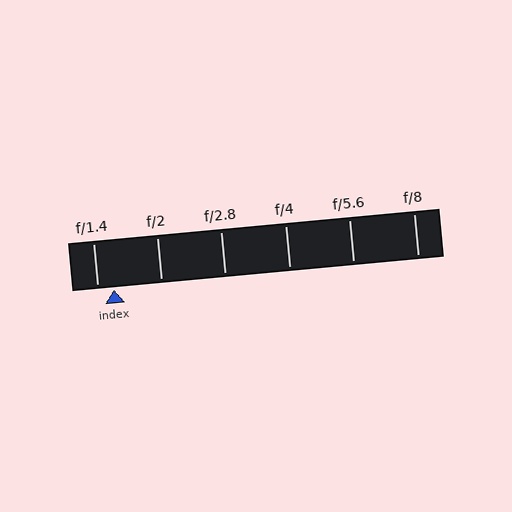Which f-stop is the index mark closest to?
The index mark is closest to f/1.4.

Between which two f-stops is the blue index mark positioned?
The index mark is between f/1.4 and f/2.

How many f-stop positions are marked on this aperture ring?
There are 6 f-stop positions marked.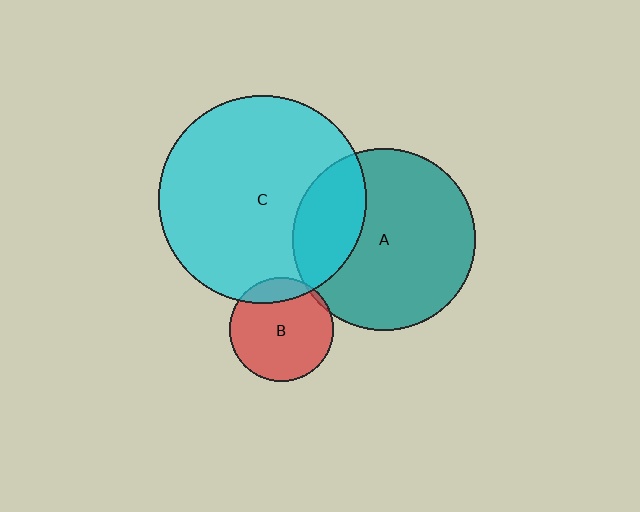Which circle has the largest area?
Circle C (cyan).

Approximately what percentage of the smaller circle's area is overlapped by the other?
Approximately 15%.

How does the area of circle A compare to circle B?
Approximately 3.1 times.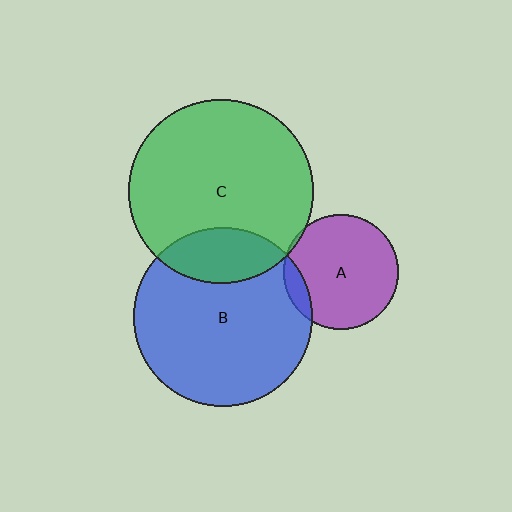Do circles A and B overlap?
Yes.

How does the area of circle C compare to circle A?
Approximately 2.6 times.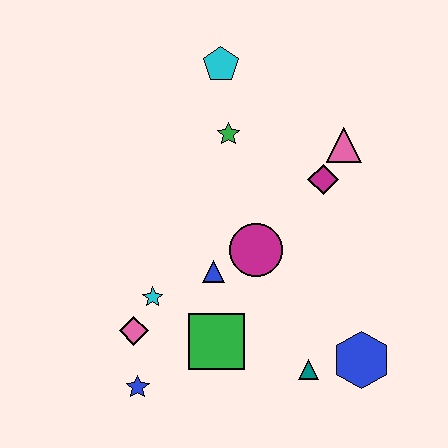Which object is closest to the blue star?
The pink diamond is closest to the blue star.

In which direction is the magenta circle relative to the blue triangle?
The magenta circle is to the right of the blue triangle.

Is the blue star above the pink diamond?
No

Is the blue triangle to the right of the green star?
No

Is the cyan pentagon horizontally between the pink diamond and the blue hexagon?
Yes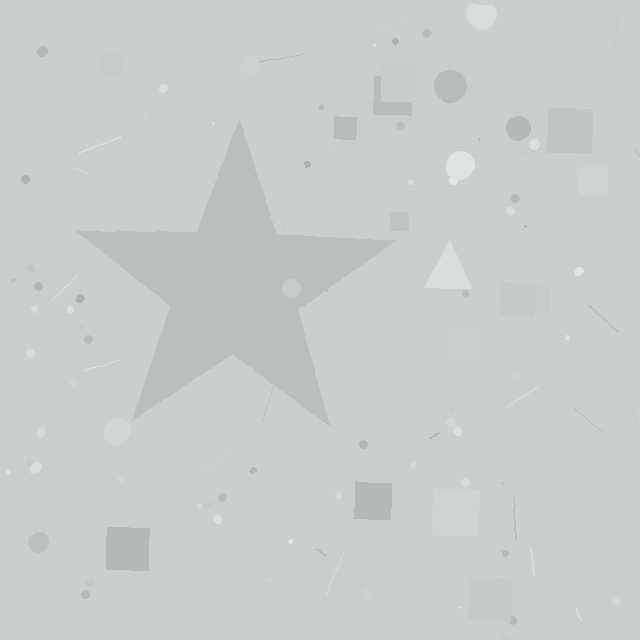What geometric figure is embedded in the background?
A star is embedded in the background.